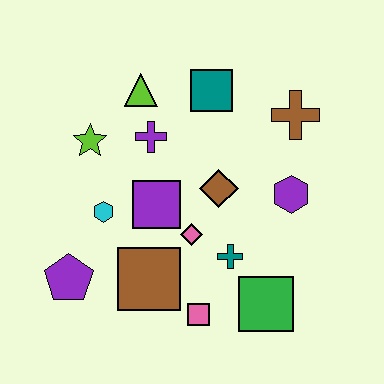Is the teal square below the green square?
No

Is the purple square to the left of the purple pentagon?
No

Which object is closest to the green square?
The teal cross is closest to the green square.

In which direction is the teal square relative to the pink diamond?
The teal square is above the pink diamond.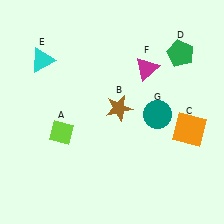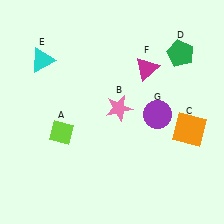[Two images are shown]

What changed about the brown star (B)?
In Image 1, B is brown. In Image 2, it changed to pink.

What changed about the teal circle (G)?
In Image 1, G is teal. In Image 2, it changed to purple.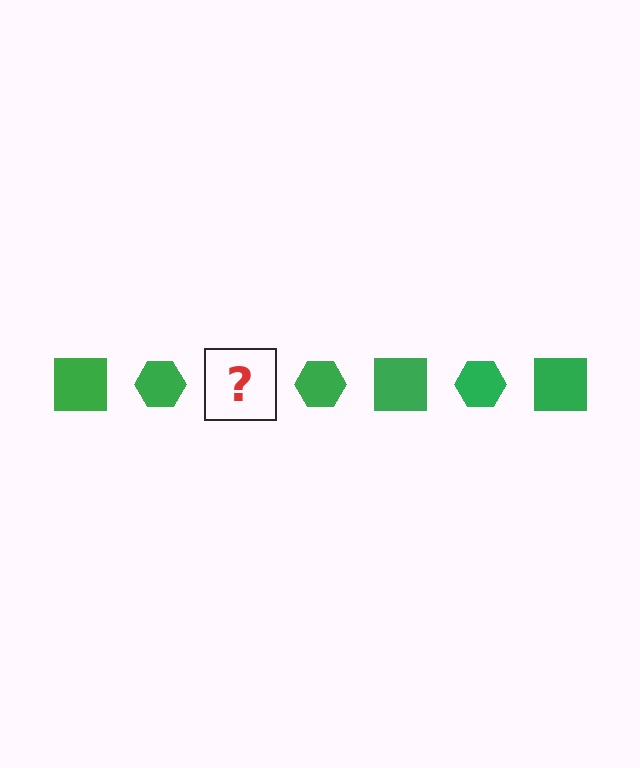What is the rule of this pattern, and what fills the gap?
The rule is that the pattern cycles through square, hexagon shapes in green. The gap should be filled with a green square.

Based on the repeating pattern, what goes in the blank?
The blank should be a green square.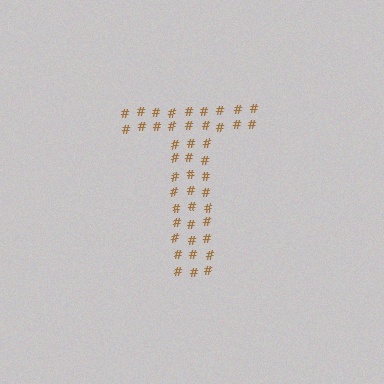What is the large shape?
The large shape is the letter T.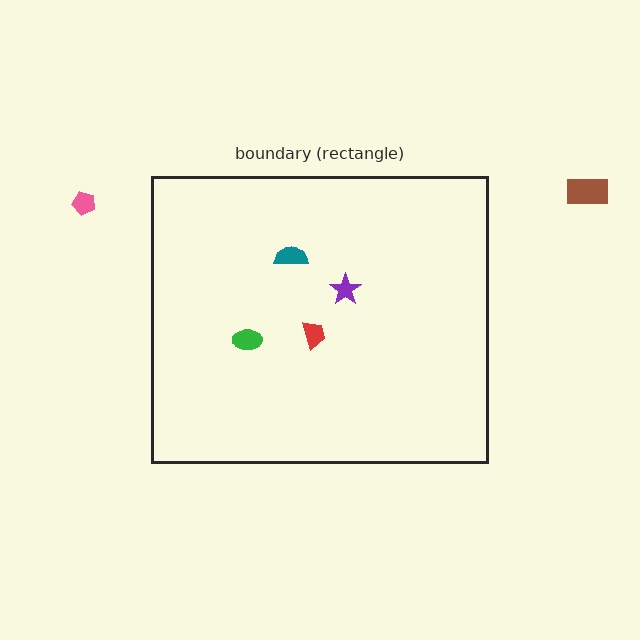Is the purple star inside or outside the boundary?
Inside.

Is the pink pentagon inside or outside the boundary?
Outside.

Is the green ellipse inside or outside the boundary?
Inside.